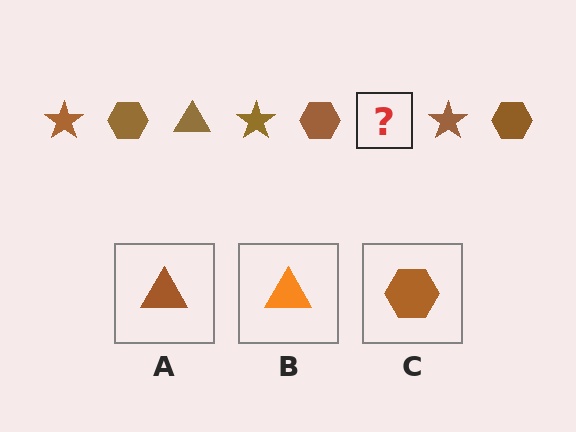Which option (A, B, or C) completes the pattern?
A.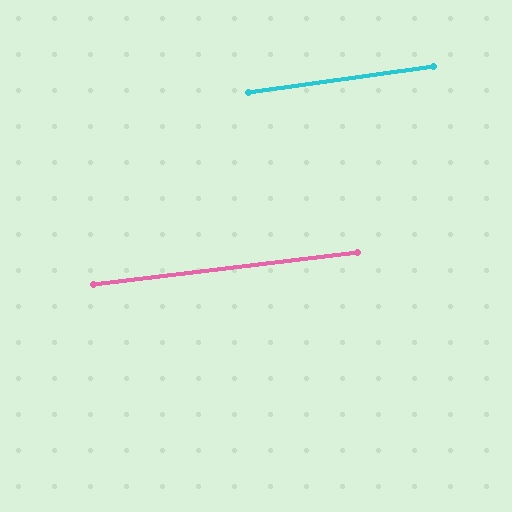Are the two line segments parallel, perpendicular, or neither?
Parallel — their directions differ by only 1.2°.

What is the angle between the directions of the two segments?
Approximately 1 degree.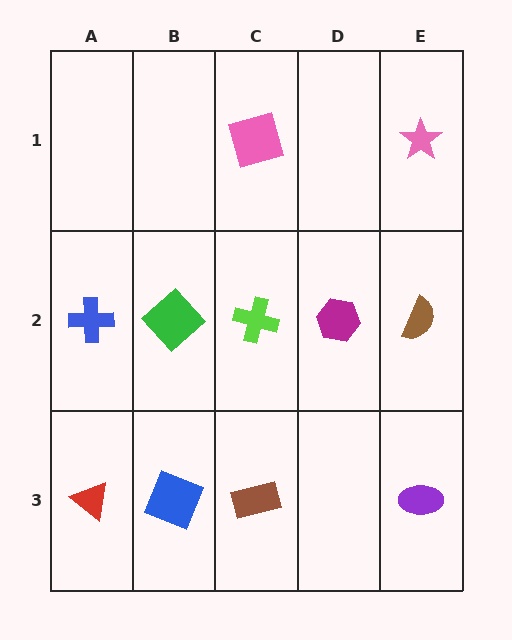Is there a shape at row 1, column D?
No, that cell is empty.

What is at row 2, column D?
A magenta hexagon.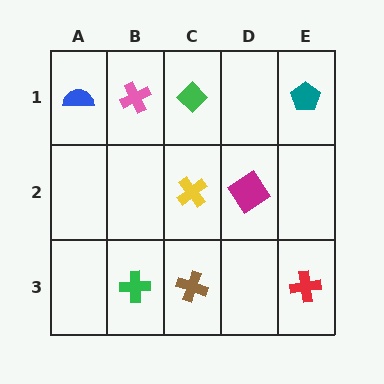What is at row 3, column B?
A green cross.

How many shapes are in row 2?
2 shapes.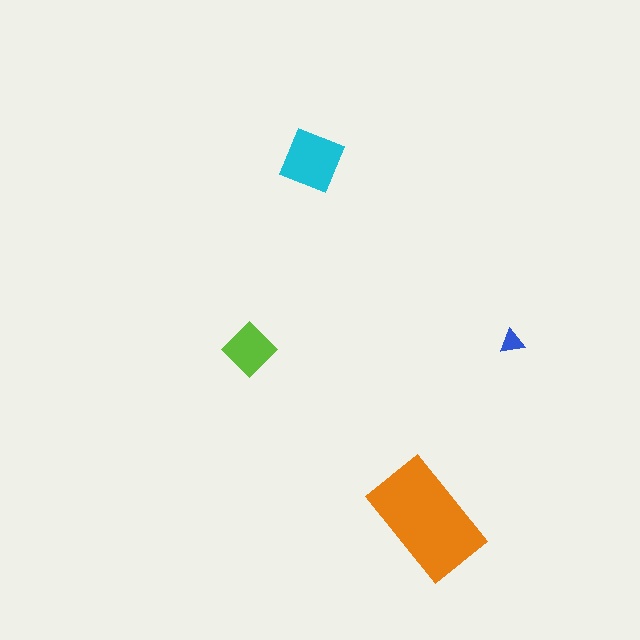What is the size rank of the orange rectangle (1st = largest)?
1st.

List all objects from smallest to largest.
The blue triangle, the lime diamond, the cyan square, the orange rectangle.